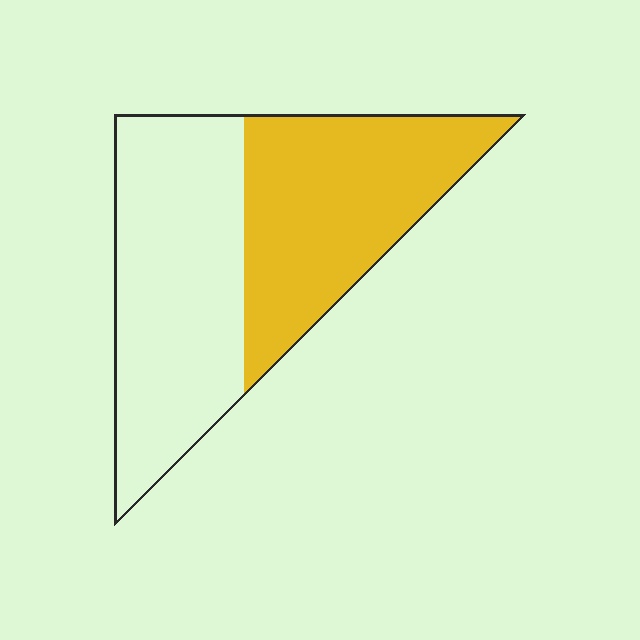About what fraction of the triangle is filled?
About one half (1/2).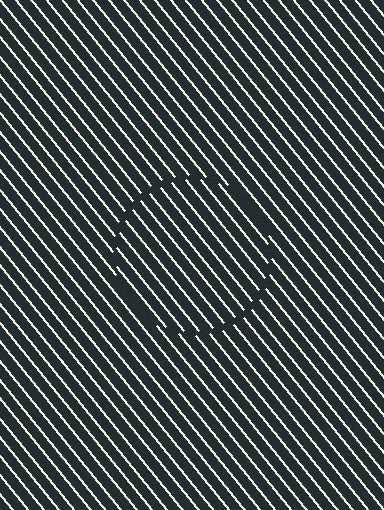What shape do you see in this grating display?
An illusory circle. The interior of the shape contains the same grating, shifted by half a period — the contour is defined by the phase discontinuity where line-ends from the inner and outer gratings abut.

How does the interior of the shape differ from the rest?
The interior of the shape contains the same grating, shifted by half a period — the contour is defined by the phase discontinuity where line-ends from the inner and outer gratings abut.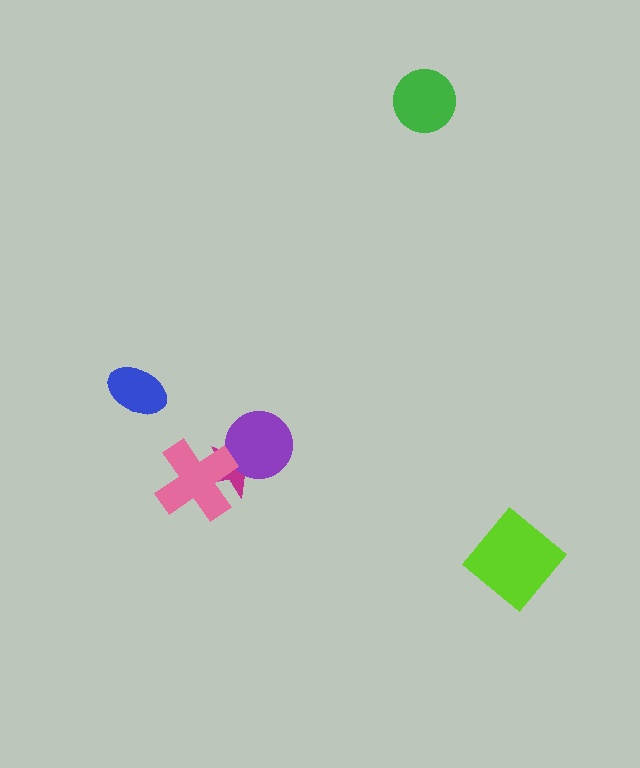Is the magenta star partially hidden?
Yes, it is partially covered by another shape.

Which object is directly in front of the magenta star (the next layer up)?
The purple circle is directly in front of the magenta star.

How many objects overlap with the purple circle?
1 object overlaps with the purple circle.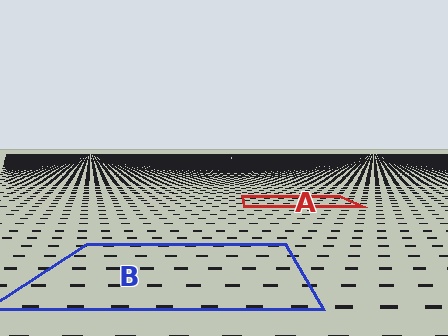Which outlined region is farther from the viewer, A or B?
Region A is farther from the viewer — the texture elements inside it appear smaller and more densely packed.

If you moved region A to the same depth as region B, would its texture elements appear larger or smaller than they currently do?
They would appear larger. At a closer depth, the same texture elements are projected at a bigger on-screen size.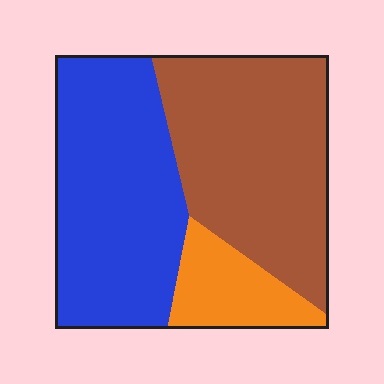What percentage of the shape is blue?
Blue takes up between a quarter and a half of the shape.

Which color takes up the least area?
Orange, at roughly 15%.